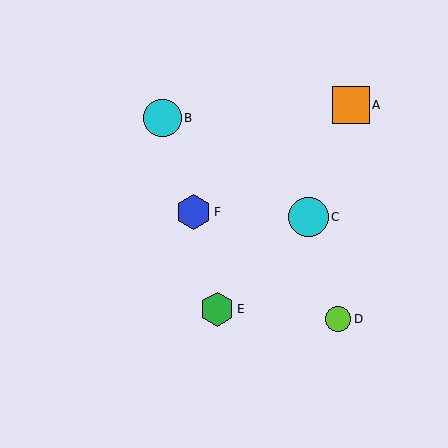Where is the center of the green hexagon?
The center of the green hexagon is at (217, 309).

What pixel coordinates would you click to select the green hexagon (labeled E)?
Click at (217, 309) to select the green hexagon E.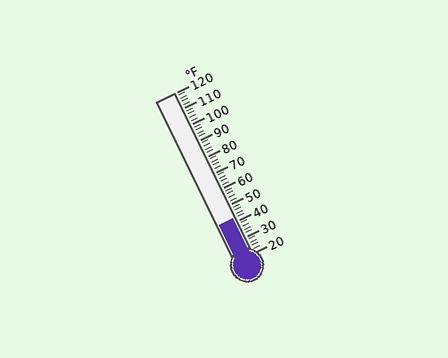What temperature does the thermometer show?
The thermometer shows approximately 42°F.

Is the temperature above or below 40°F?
The temperature is above 40°F.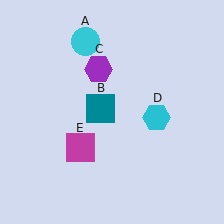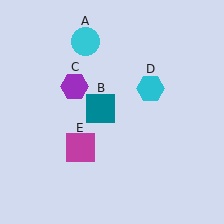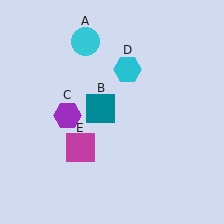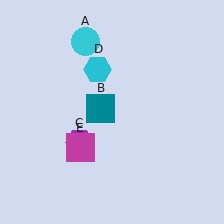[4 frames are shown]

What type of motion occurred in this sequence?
The purple hexagon (object C), cyan hexagon (object D) rotated counterclockwise around the center of the scene.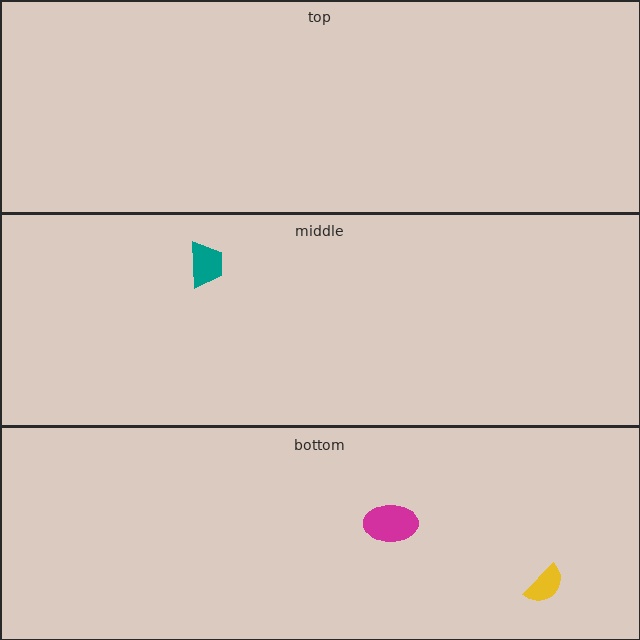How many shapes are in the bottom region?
2.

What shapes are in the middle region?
The teal trapezoid.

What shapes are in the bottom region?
The yellow semicircle, the magenta ellipse.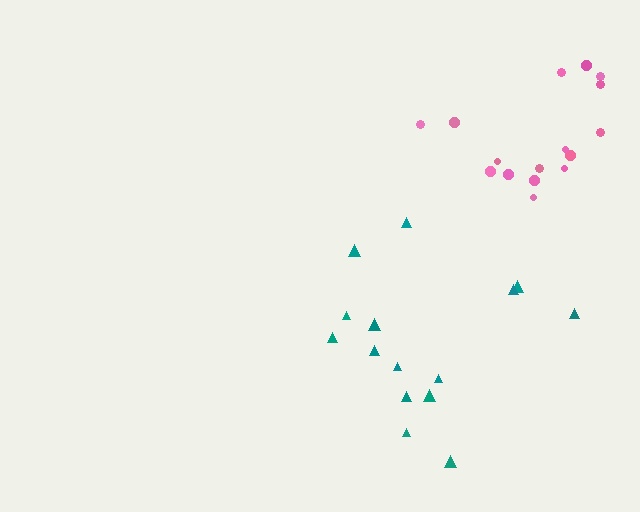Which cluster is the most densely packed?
Pink.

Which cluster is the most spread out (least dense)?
Teal.